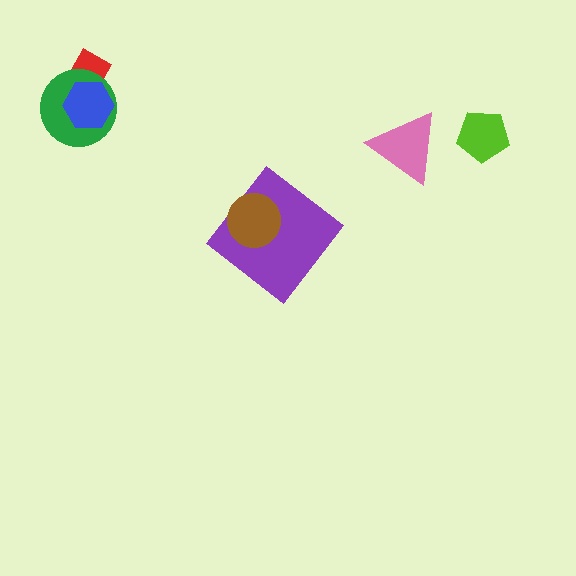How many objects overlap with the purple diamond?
1 object overlaps with the purple diamond.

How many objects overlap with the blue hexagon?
2 objects overlap with the blue hexagon.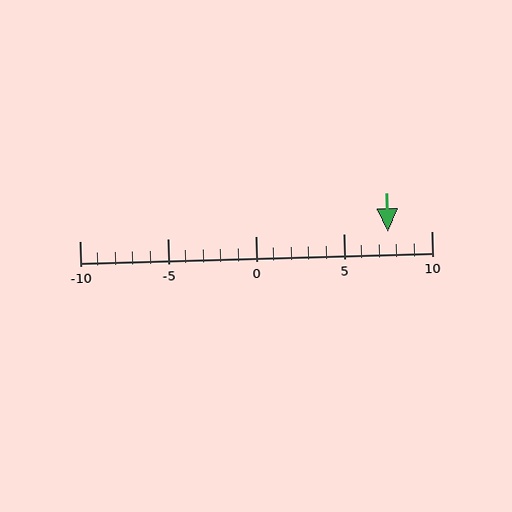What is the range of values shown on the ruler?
The ruler shows values from -10 to 10.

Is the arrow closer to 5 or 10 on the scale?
The arrow is closer to 10.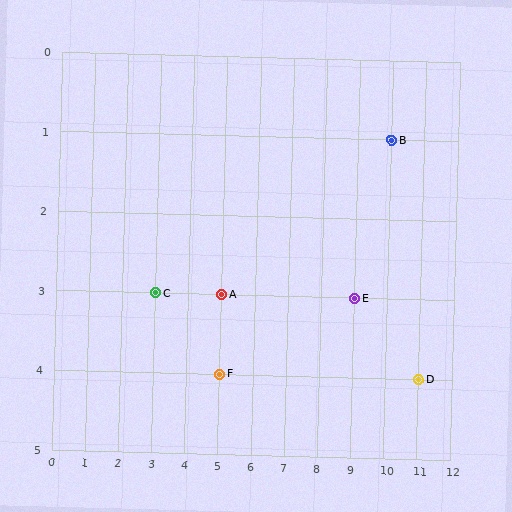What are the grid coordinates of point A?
Point A is at grid coordinates (5, 3).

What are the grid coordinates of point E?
Point E is at grid coordinates (9, 3).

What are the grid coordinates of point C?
Point C is at grid coordinates (3, 3).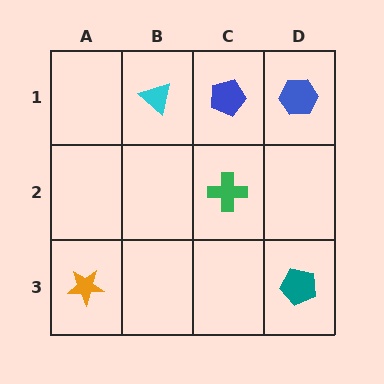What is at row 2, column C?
A green cross.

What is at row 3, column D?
A teal pentagon.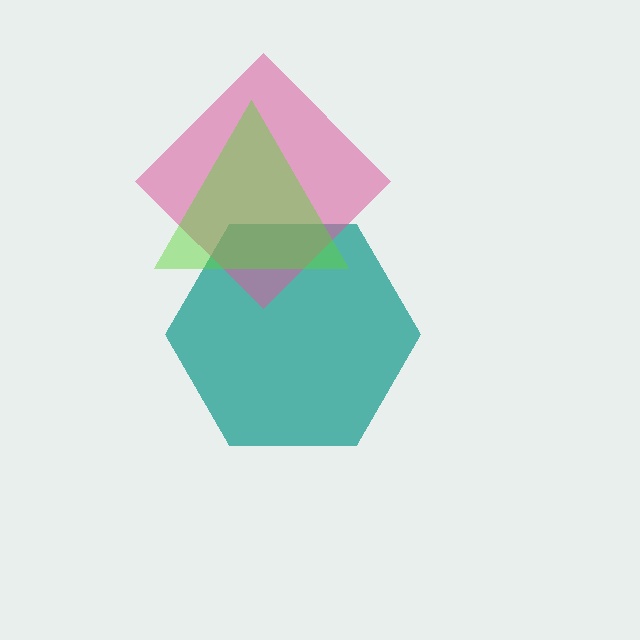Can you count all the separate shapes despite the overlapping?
Yes, there are 3 separate shapes.